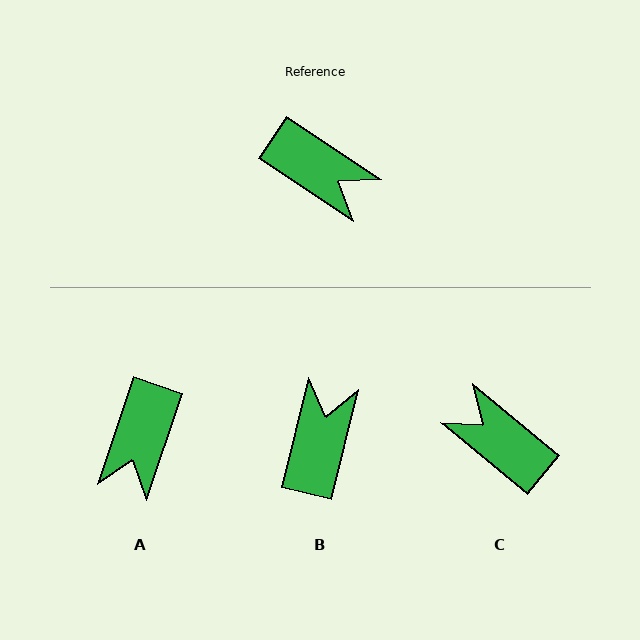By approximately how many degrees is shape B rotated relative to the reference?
Approximately 110 degrees counter-clockwise.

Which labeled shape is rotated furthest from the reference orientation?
C, about 174 degrees away.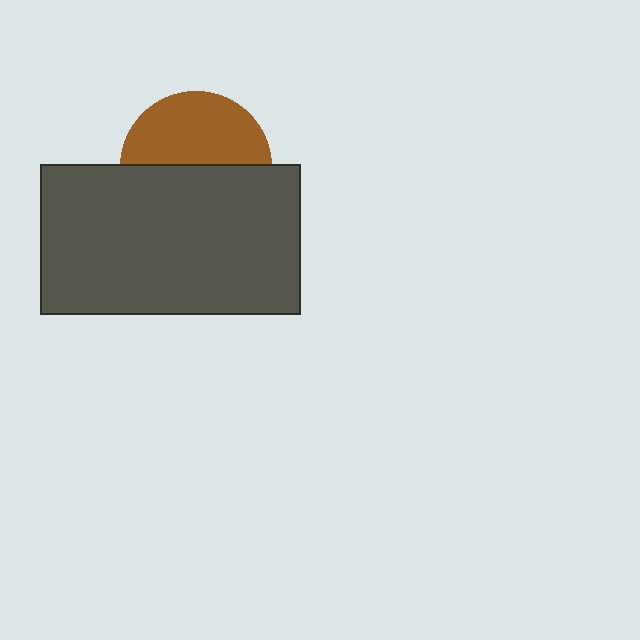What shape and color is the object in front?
The object in front is a dark gray rectangle.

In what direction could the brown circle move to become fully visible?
The brown circle could move up. That would shift it out from behind the dark gray rectangle entirely.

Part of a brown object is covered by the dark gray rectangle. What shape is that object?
It is a circle.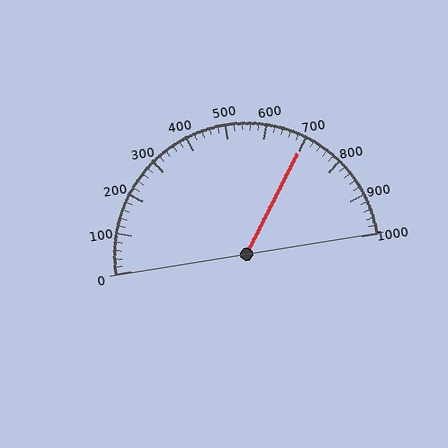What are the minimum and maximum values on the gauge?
The gauge ranges from 0 to 1000.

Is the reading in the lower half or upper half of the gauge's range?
The reading is in the upper half of the range (0 to 1000).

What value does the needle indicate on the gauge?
The needle indicates approximately 700.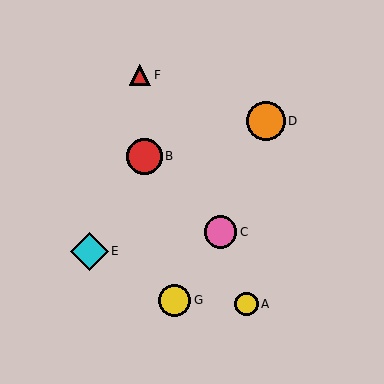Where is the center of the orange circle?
The center of the orange circle is at (266, 121).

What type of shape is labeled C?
Shape C is a pink circle.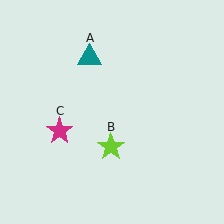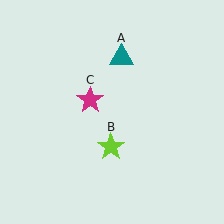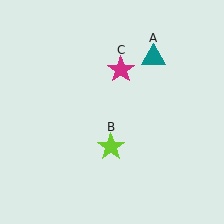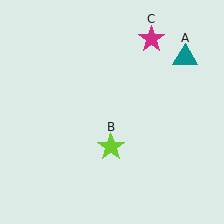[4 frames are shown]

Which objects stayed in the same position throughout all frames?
Lime star (object B) remained stationary.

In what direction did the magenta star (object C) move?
The magenta star (object C) moved up and to the right.